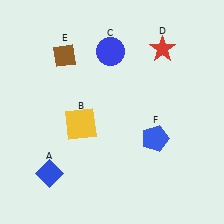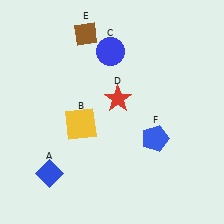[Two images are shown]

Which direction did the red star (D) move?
The red star (D) moved down.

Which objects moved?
The objects that moved are: the red star (D), the brown diamond (E).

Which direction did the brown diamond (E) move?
The brown diamond (E) moved up.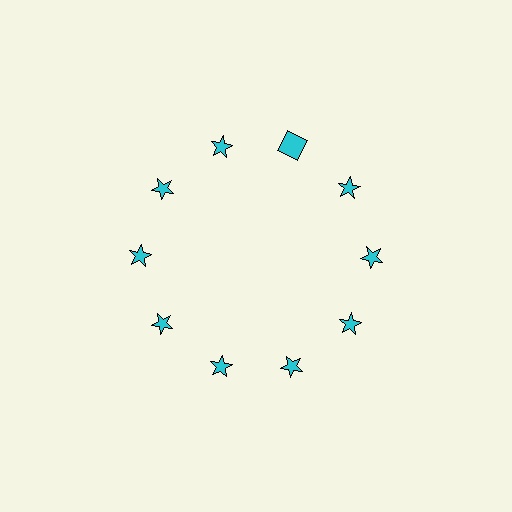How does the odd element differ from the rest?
It has a different shape: square instead of star.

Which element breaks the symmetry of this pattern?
The cyan square at roughly the 1 o'clock position breaks the symmetry. All other shapes are cyan stars.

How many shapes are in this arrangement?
There are 10 shapes arranged in a ring pattern.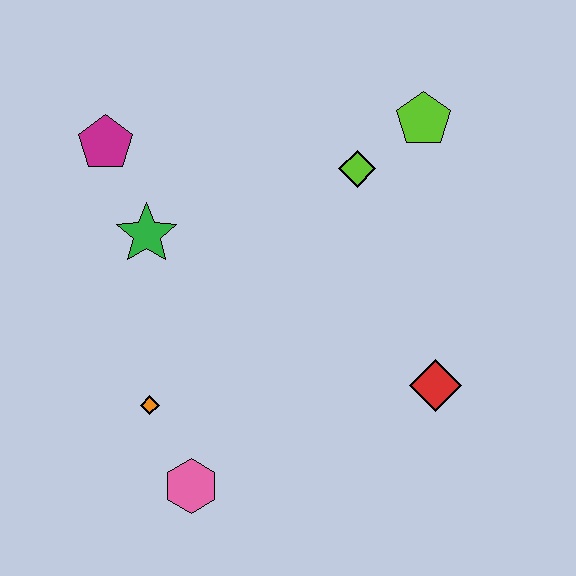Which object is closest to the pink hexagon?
The orange diamond is closest to the pink hexagon.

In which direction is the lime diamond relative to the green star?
The lime diamond is to the right of the green star.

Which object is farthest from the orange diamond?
The lime pentagon is farthest from the orange diamond.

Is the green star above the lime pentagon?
No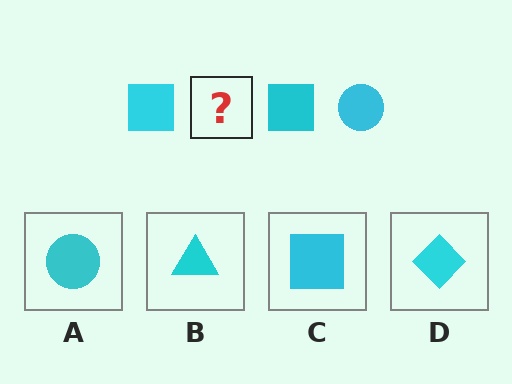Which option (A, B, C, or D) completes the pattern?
A.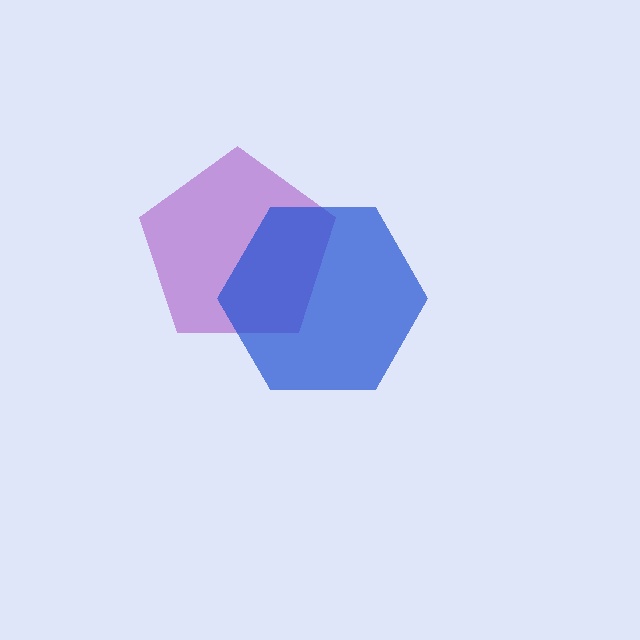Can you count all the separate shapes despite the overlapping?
Yes, there are 2 separate shapes.